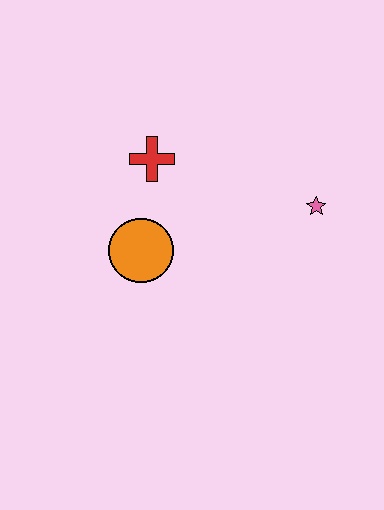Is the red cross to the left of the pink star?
Yes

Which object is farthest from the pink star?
The orange circle is farthest from the pink star.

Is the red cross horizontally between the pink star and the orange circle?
Yes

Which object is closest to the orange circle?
The red cross is closest to the orange circle.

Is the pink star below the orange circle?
No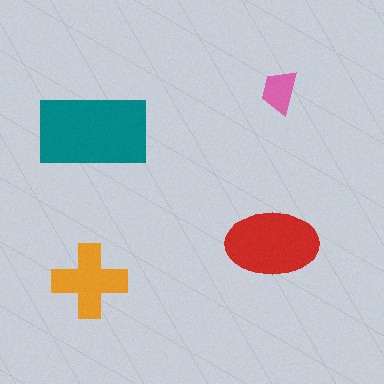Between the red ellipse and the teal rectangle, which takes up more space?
The teal rectangle.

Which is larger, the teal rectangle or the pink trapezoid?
The teal rectangle.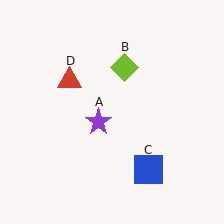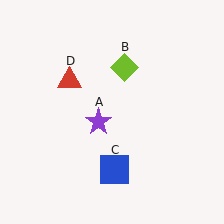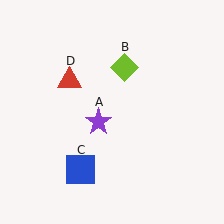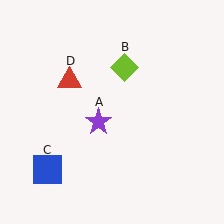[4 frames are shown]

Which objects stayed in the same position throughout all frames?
Purple star (object A) and lime diamond (object B) and red triangle (object D) remained stationary.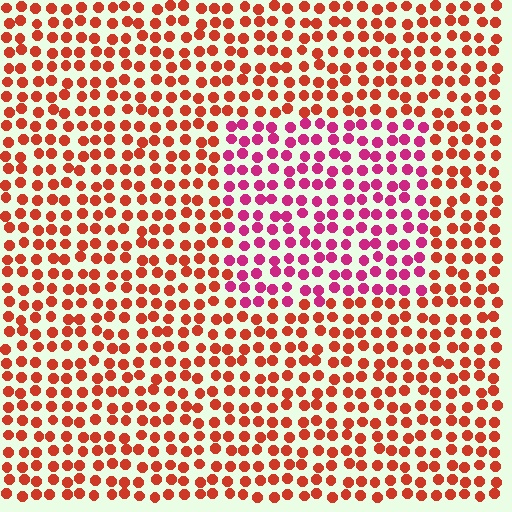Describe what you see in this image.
The image is filled with small red elements in a uniform arrangement. A rectangle-shaped region is visible where the elements are tinted to a slightly different hue, forming a subtle color boundary.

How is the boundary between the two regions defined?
The boundary is defined purely by a slight shift in hue (about 40 degrees). Spacing, size, and orientation are identical on both sides.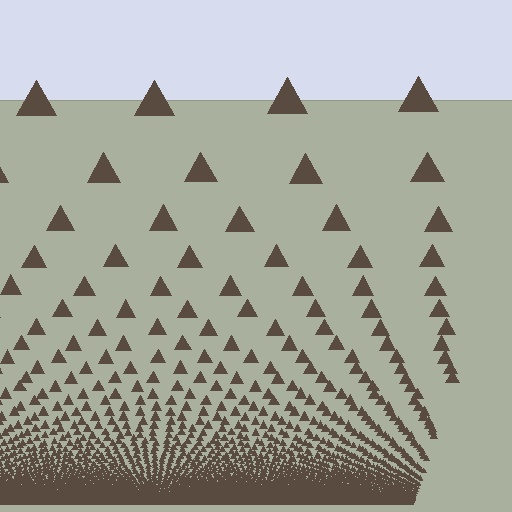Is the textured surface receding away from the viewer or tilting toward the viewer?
The surface appears to tilt toward the viewer. Texture elements get larger and sparser toward the top.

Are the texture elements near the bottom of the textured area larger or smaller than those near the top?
Smaller. The gradient is inverted — elements near the bottom are smaller and denser.